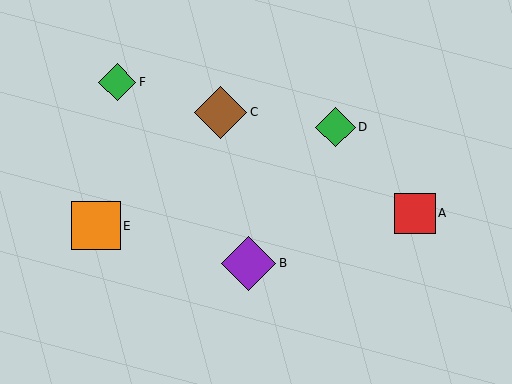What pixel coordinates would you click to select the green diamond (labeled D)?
Click at (336, 127) to select the green diamond D.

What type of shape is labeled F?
Shape F is a green diamond.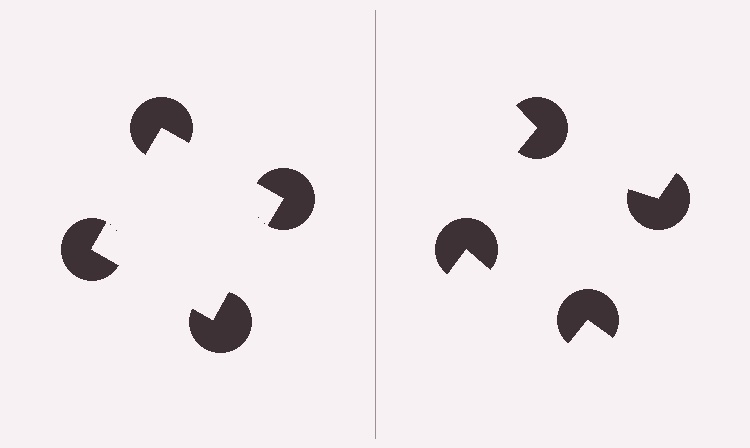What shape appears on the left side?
An illusory square.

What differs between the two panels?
The pac-man discs are positioned identically on both sides; only the wedge orientations differ. On the left they align to a square; on the right they are misaligned.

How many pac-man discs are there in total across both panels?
8 — 4 on each side.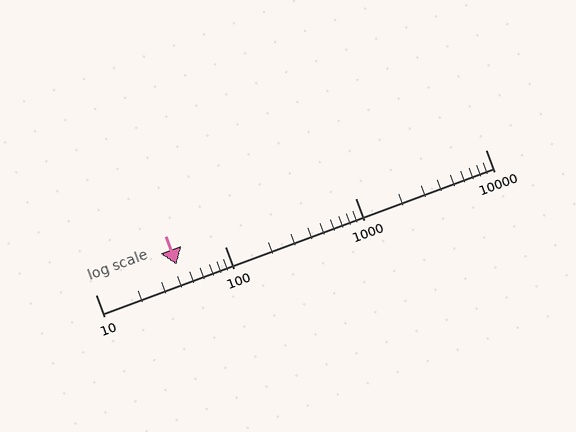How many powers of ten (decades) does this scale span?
The scale spans 3 decades, from 10 to 10000.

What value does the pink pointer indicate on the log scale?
The pointer indicates approximately 42.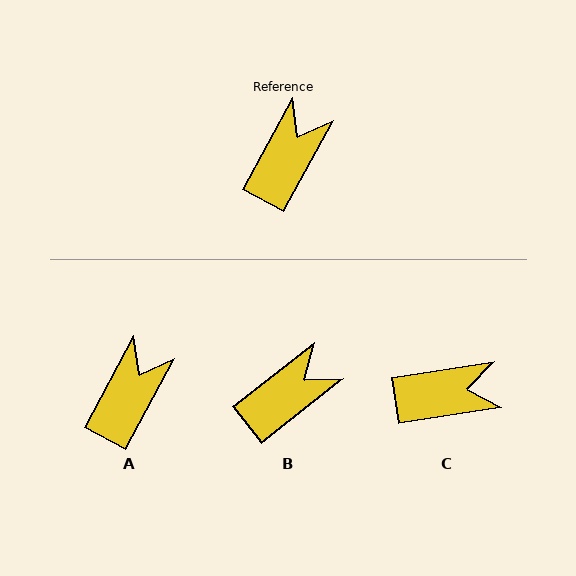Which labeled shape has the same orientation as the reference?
A.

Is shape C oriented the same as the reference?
No, it is off by about 53 degrees.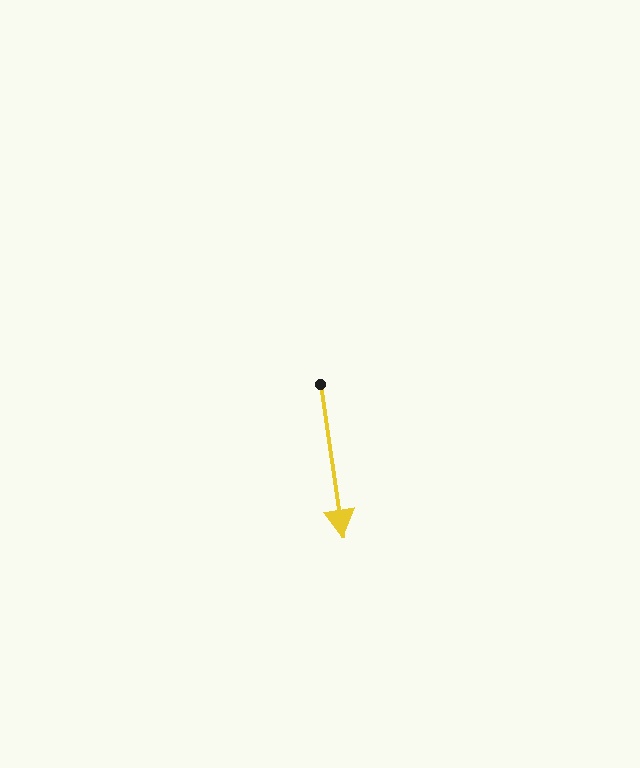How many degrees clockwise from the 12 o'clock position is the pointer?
Approximately 172 degrees.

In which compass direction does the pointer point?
South.